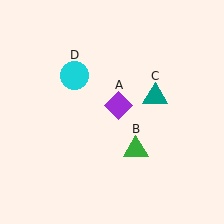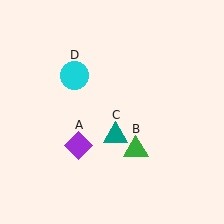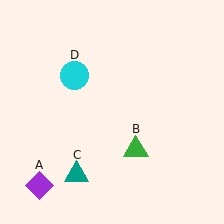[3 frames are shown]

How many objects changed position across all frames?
2 objects changed position: purple diamond (object A), teal triangle (object C).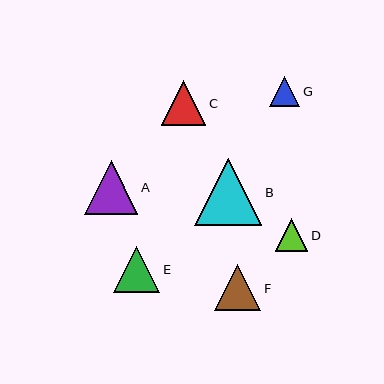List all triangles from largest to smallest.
From largest to smallest: B, A, F, E, C, D, G.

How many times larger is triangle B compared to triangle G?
Triangle B is approximately 2.2 times the size of triangle G.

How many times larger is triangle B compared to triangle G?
Triangle B is approximately 2.2 times the size of triangle G.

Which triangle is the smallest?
Triangle G is the smallest with a size of approximately 30 pixels.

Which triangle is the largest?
Triangle B is the largest with a size of approximately 67 pixels.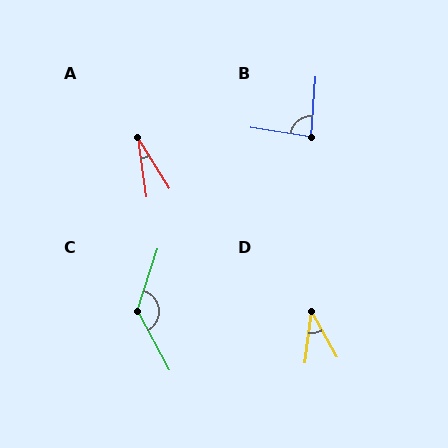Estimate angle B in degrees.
Approximately 86 degrees.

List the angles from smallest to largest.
A (24°), D (37°), B (86°), C (134°).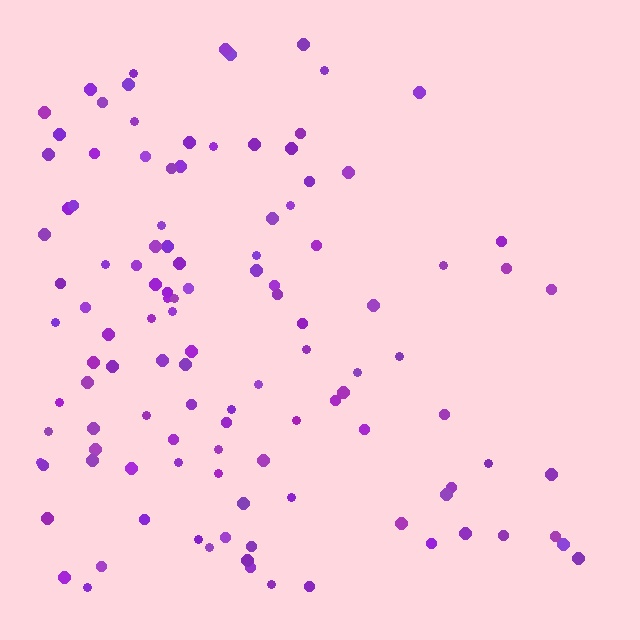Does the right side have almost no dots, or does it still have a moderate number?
Still a moderate number, just noticeably fewer than the left.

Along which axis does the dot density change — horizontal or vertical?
Horizontal.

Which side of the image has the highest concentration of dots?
The left.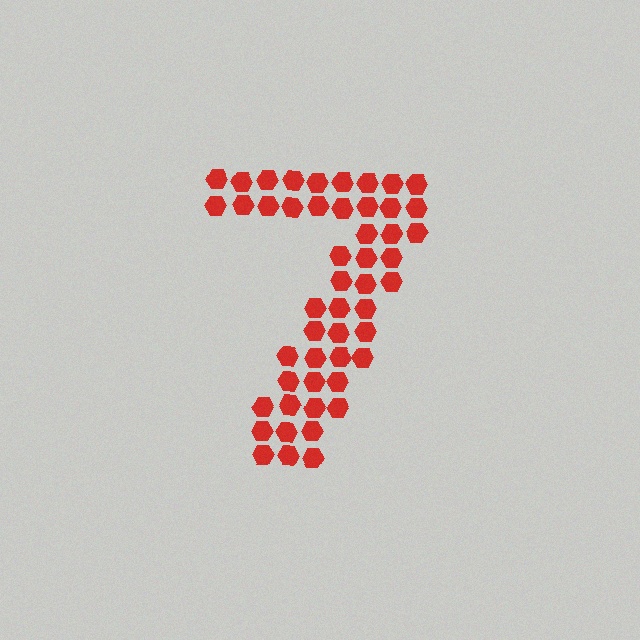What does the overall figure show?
The overall figure shows the digit 7.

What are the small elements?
The small elements are hexagons.